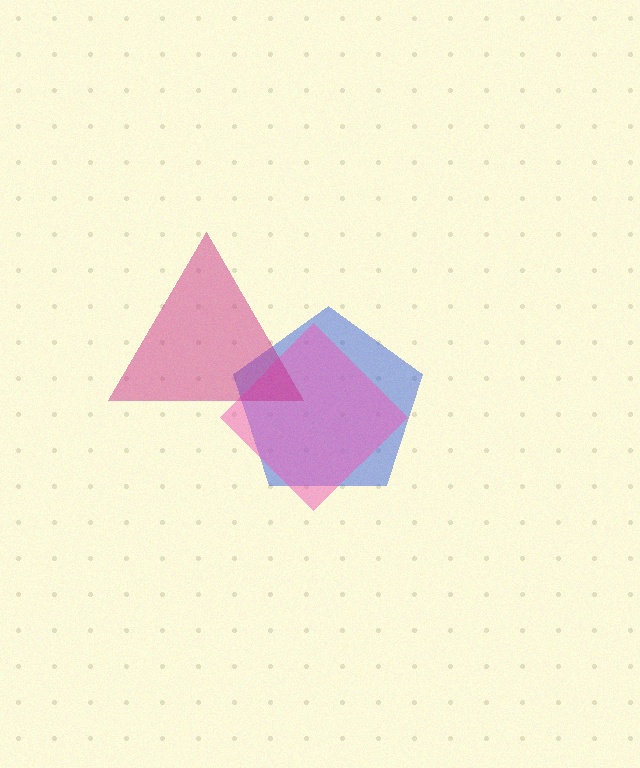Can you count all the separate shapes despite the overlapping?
Yes, there are 3 separate shapes.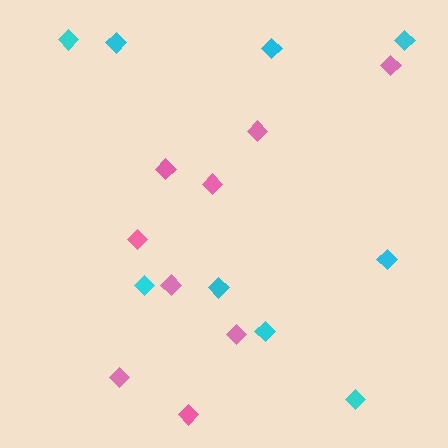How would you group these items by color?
There are 2 groups: one group of pink diamonds (9) and one group of cyan diamonds (9).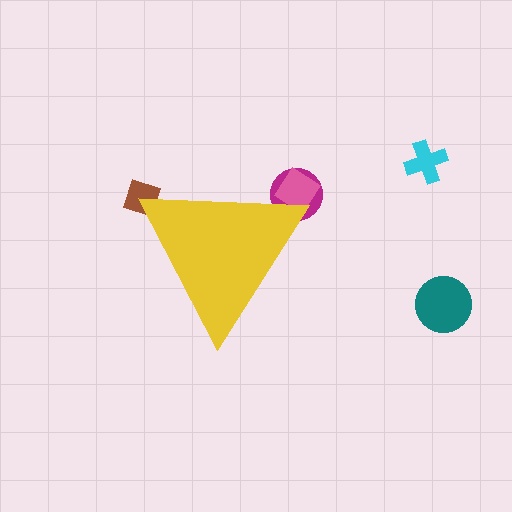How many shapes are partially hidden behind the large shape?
3 shapes are partially hidden.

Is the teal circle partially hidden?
No, the teal circle is fully visible.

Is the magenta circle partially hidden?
Yes, the magenta circle is partially hidden behind the yellow triangle.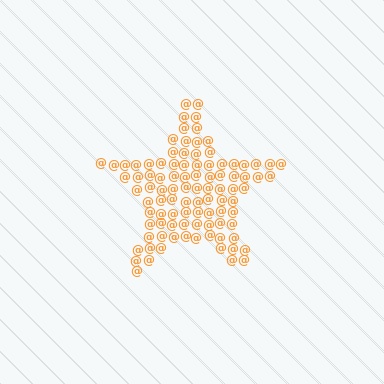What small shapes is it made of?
It is made of small at signs.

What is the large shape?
The large shape is a star.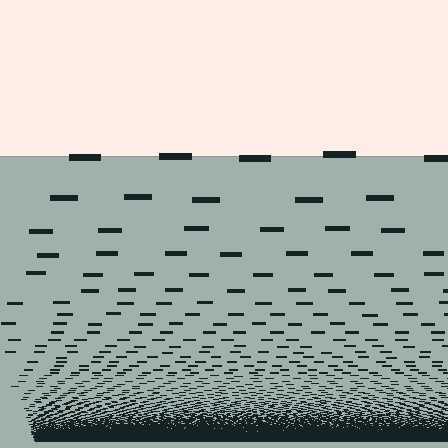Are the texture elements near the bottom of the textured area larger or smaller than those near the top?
Smaller. The gradient is inverted — elements near the bottom are smaller and denser.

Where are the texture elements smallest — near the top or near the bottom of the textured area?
Near the bottom.